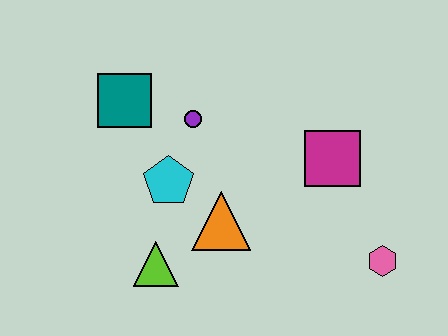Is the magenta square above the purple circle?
No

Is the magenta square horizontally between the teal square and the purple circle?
No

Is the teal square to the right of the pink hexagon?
No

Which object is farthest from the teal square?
The pink hexagon is farthest from the teal square.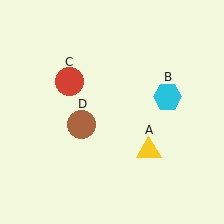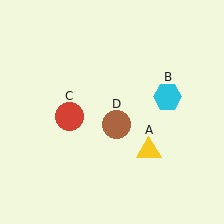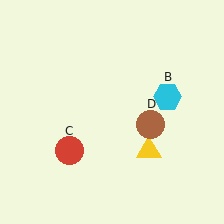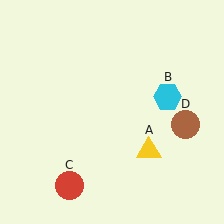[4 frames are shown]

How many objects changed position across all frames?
2 objects changed position: red circle (object C), brown circle (object D).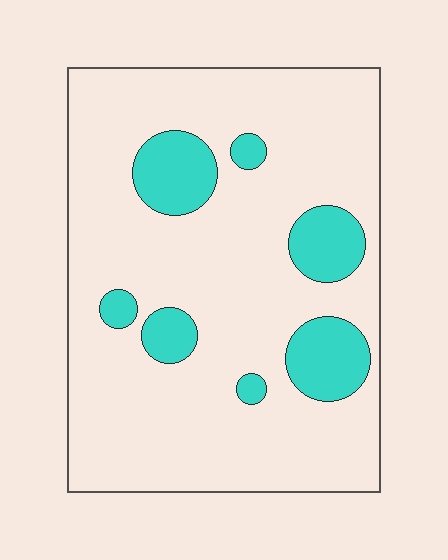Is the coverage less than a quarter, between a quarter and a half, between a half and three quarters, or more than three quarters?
Less than a quarter.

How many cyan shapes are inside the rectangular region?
7.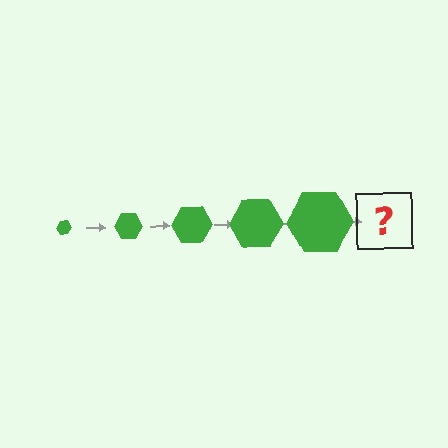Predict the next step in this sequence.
The next step is a green hexagon, larger than the previous one.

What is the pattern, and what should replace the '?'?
The pattern is that the hexagon gets progressively larger each step. The '?' should be a green hexagon, larger than the previous one.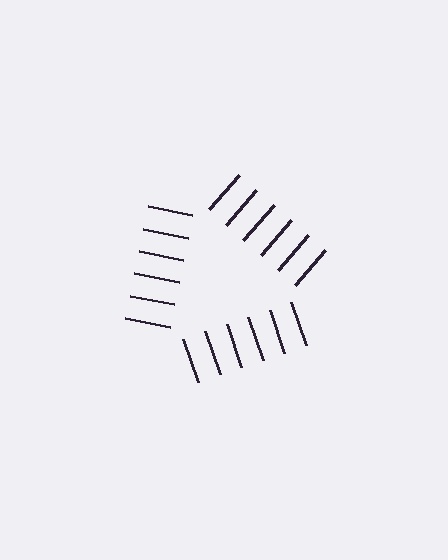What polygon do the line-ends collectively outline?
An illusory triangle — the line segments terminate on its edges but no continuous stroke is drawn.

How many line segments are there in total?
18 — 6 along each of the 3 edges.